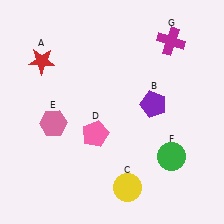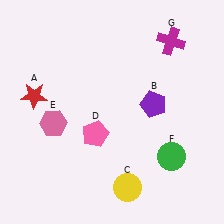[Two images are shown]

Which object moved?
The red star (A) moved down.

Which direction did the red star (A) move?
The red star (A) moved down.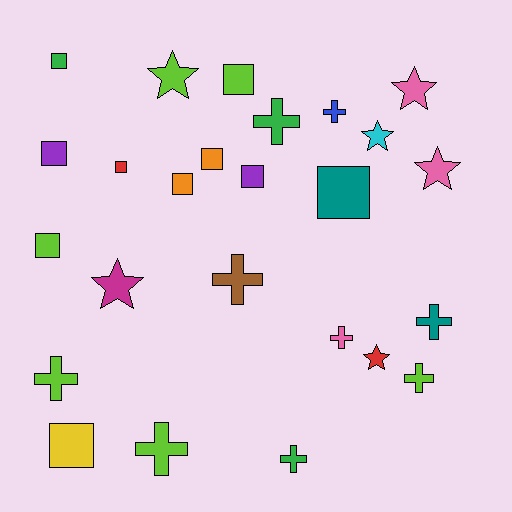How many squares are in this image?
There are 10 squares.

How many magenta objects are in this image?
There is 1 magenta object.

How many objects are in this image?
There are 25 objects.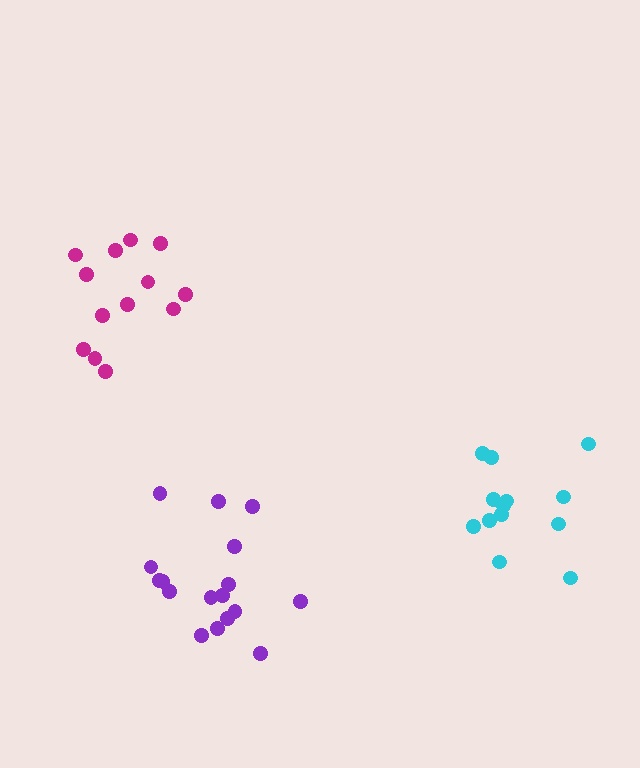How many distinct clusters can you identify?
There are 3 distinct clusters.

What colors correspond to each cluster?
The clusters are colored: cyan, magenta, purple.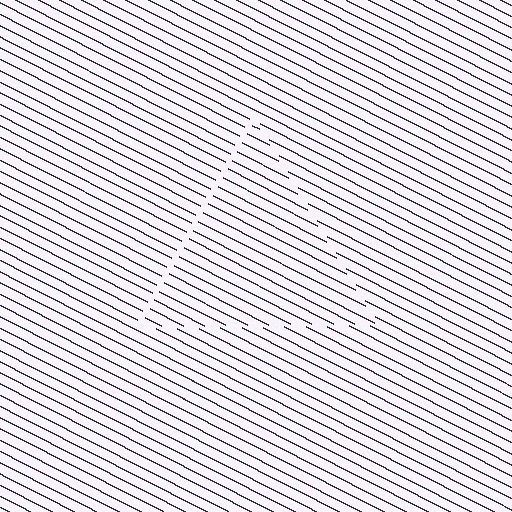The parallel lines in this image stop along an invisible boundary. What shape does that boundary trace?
An illusory triangle. The interior of the shape contains the same grating, shifted by half a period — the contour is defined by the phase discontinuity where line-ends from the inner and outer gratings abut.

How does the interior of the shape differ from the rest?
The interior of the shape contains the same grating, shifted by half a period — the contour is defined by the phase discontinuity where line-ends from the inner and outer gratings abut.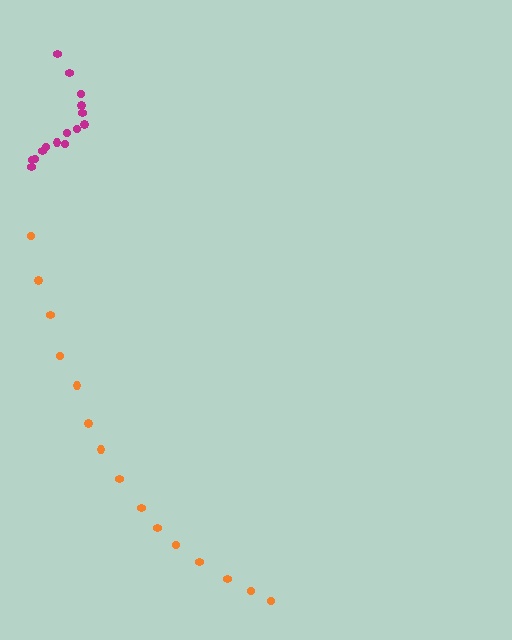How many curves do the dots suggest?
There are 2 distinct paths.